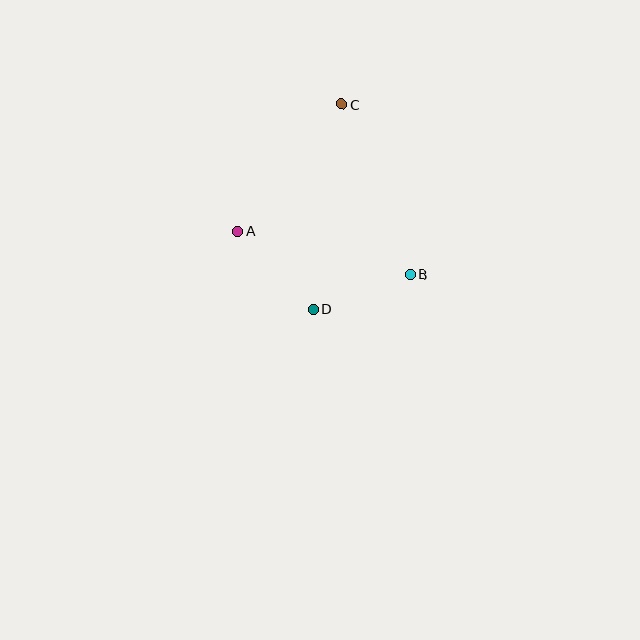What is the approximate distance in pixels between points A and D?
The distance between A and D is approximately 108 pixels.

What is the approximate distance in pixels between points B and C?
The distance between B and C is approximately 183 pixels.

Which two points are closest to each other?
Points B and D are closest to each other.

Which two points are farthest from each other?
Points C and D are farthest from each other.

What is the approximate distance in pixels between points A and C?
The distance between A and C is approximately 164 pixels.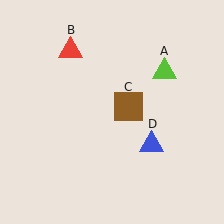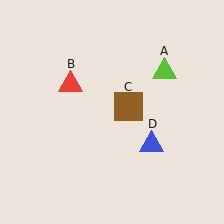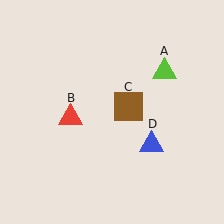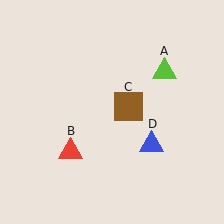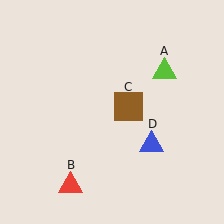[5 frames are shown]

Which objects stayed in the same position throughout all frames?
Lime triangle (object A) and brown square (object C) and blue triangle (object D) remained stationary.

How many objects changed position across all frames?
1 object changed position: red triangle (object B).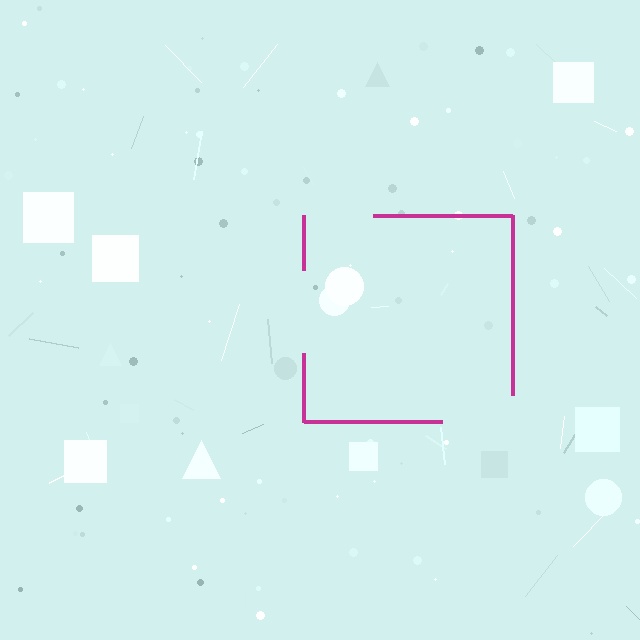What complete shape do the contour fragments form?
The contour fragments form a square.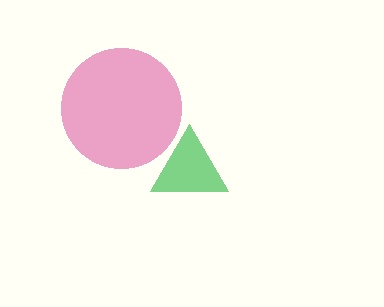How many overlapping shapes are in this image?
There are 2 overlapping shapes in the image.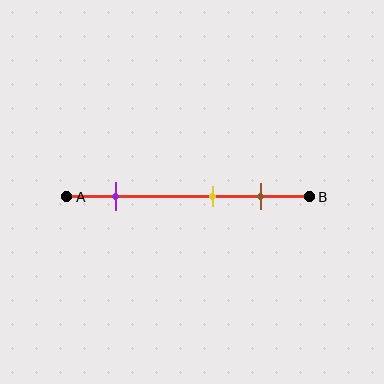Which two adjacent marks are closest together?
The yellow and brown marks are the closest adjacent pair.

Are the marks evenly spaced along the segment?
No, the marks are not evenly spaced.